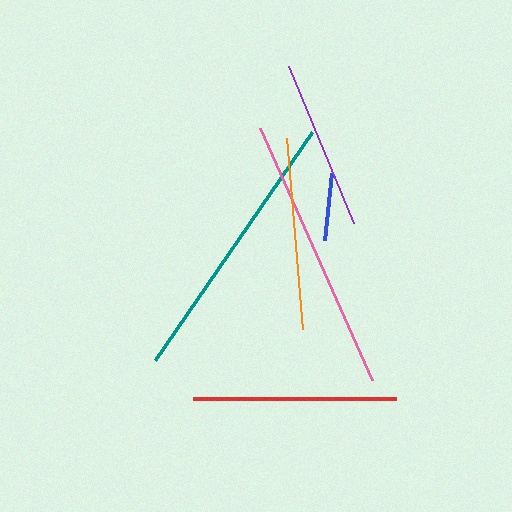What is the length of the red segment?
The red segment is approximately 202 pixels long.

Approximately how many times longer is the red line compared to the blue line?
The red line is approximately 3.0 times the length of the blue line.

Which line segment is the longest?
The teal line is the longest at approximately 277 pixels.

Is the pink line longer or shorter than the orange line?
The pink line is longer than the orange line.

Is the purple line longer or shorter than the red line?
The red line is longer than the purple line.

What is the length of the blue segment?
The blue segment is approximately 68 pixels long.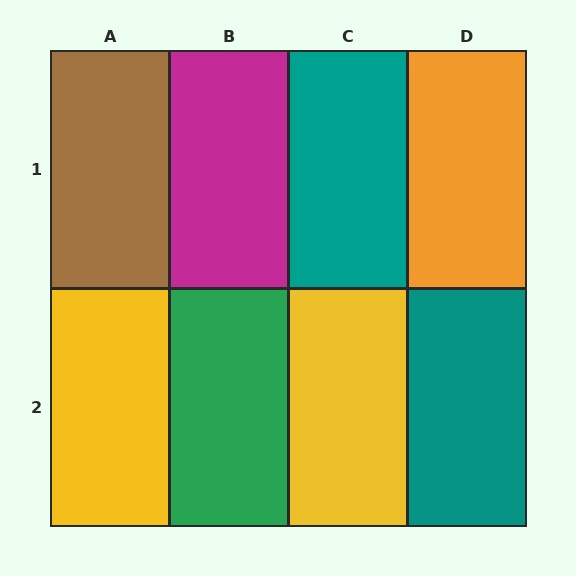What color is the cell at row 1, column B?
Magenta.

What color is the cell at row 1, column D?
Orange.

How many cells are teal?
2 cells are teal.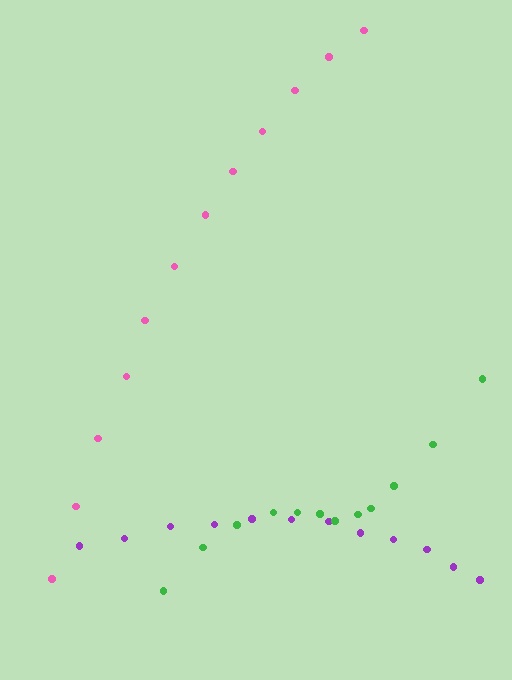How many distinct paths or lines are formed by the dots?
There are 3 distinct paths.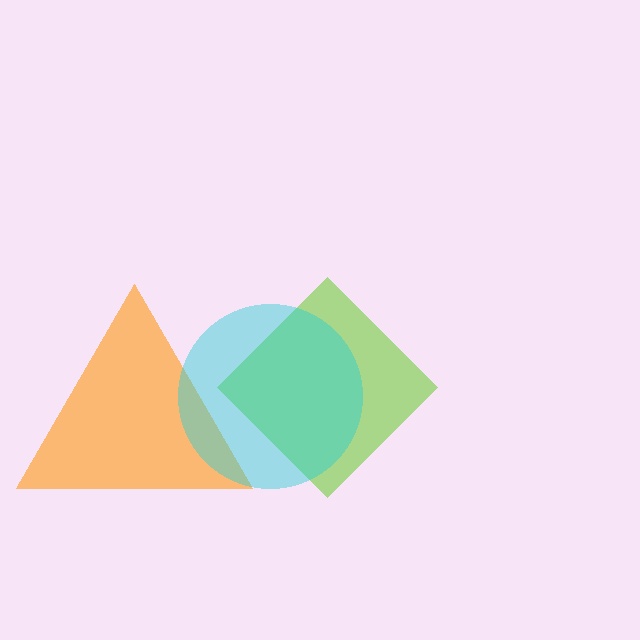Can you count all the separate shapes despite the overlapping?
Yes, there are 3 separate shapes.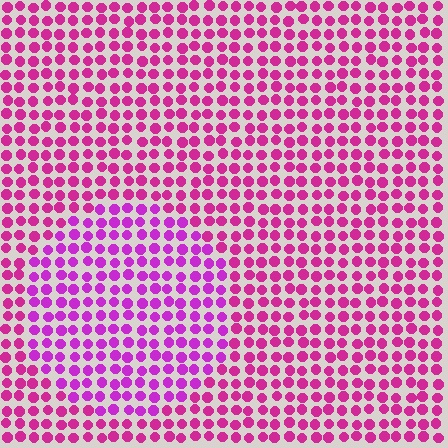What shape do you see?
I see a circle.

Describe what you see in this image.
The image is filled with small magenta elements in a uniform arrangement. A circle-shaped region is visible where the elements are tinted to a slightly different hue, forming a subtle color boundary.